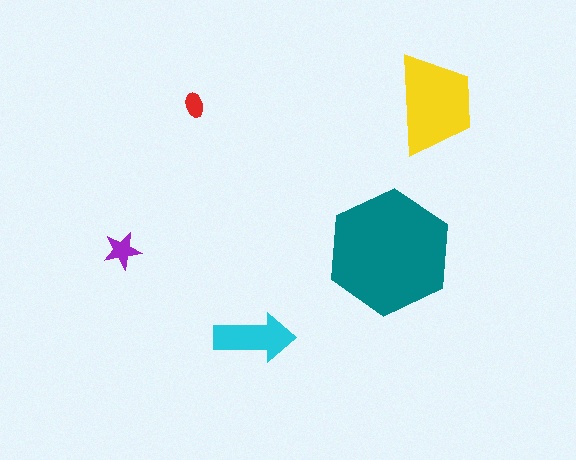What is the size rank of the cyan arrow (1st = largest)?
3rd.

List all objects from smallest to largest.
The red ellipse, the purple star, the cyan arrow, the yellow trapezoid, the teal hexagon.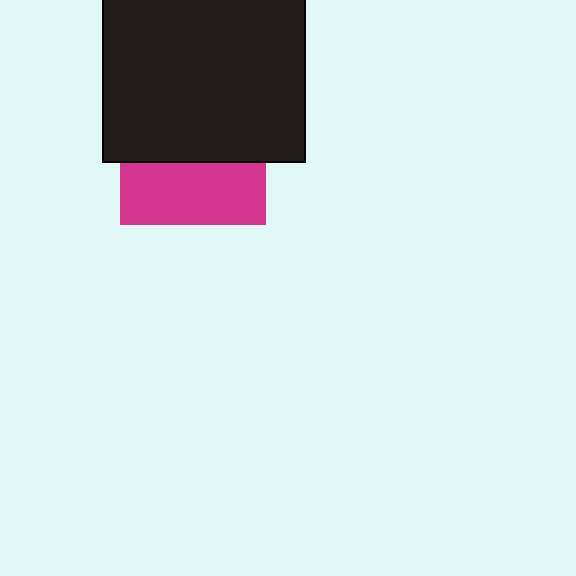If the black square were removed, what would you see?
You would see the complete magenta square.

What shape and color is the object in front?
The object in front is a black square.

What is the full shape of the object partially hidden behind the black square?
The partially hidden object is a magenta square.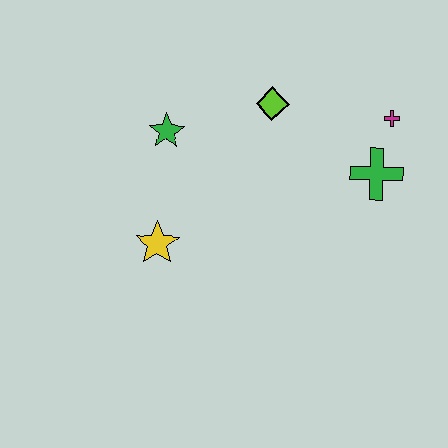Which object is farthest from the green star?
The magenta cross is farthest from the green star.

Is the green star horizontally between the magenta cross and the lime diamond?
No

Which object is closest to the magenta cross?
The green cross is closest to the magenta cross.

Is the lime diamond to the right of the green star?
Yes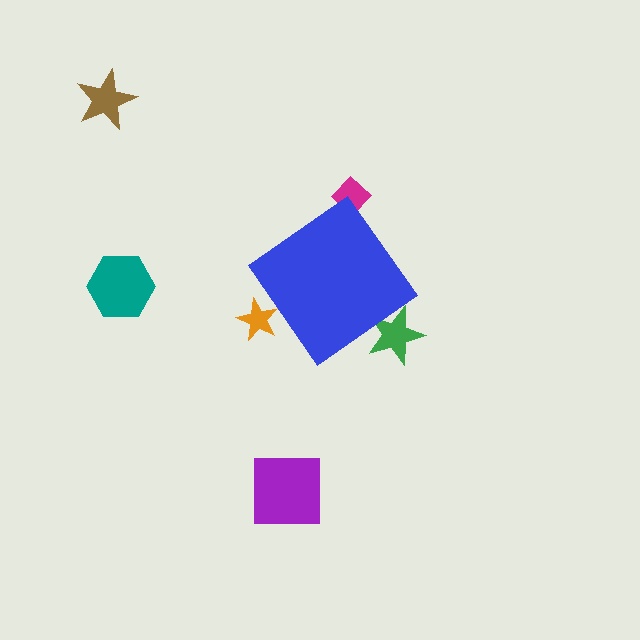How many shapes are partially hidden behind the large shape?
3 shapes are partially hidden.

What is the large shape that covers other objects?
A blue diamond.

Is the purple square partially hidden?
No, the purple square is fully visible.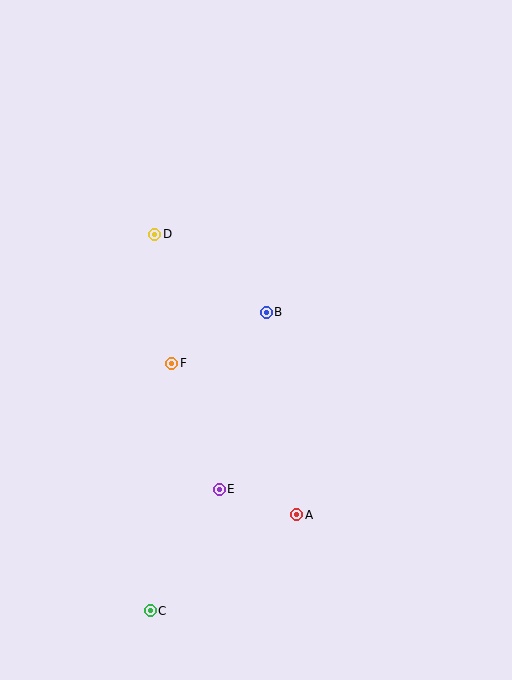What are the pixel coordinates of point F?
Point F is at (172, 363).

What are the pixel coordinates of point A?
Point A is at (297, 515).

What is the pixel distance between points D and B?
The distance between D and B is 136 pixels.